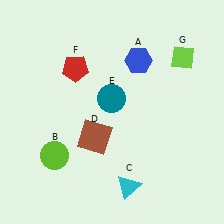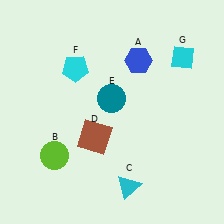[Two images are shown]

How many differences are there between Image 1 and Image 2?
There are 2 differences between the two images.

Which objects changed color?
F changed from red to cyan. G changed from lime to cyan.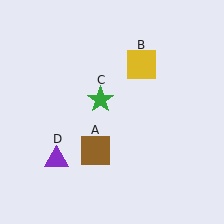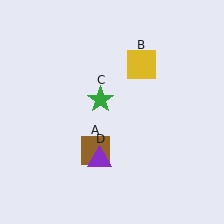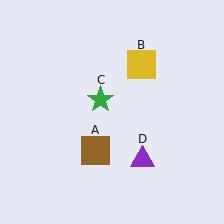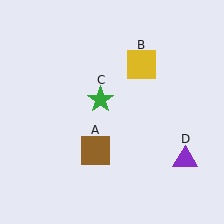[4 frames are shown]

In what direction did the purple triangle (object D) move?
The purple triangle (object D) moved right.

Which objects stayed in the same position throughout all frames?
Brown square (object A) and yellow square (object B) and green star (object C) remained stationary.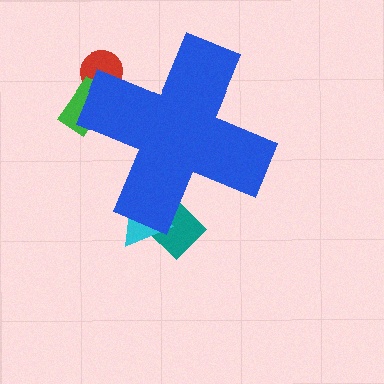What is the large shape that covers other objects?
A blue cross.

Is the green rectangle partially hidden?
Yes, the green rectangle is partially hidden behind the blue cross.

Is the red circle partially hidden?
Yes, the red circle is partially hidden behind the blue cross.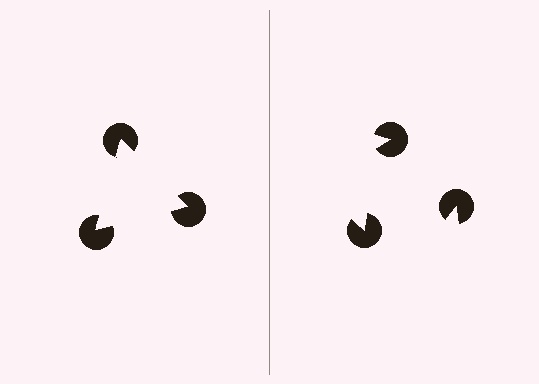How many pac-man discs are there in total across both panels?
6 — 3 on each side.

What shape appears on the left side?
An illusory triangle.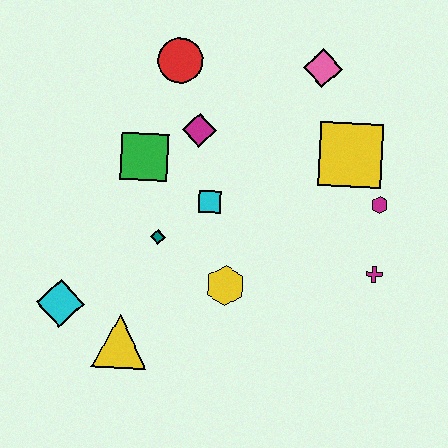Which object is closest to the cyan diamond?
The yellow triangle is closest to the cyan diamond.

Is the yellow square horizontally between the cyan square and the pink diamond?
No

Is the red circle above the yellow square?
Yes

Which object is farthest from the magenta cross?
The cyan diamond is farthest from the magenta cross.